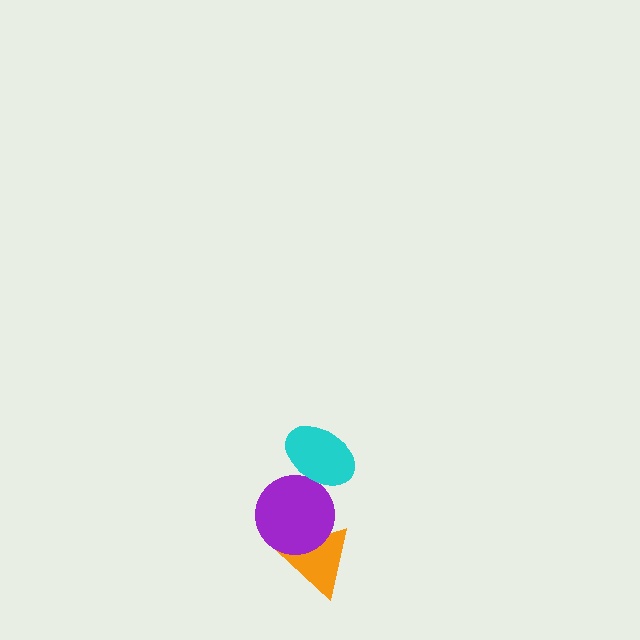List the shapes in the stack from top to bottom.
From top to bottom: the cyan ellipse, the purple circle, the orange triangle.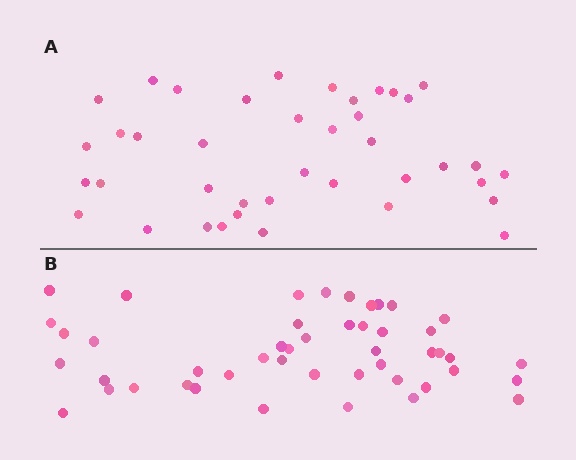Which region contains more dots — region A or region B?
Region B (the bottom region) has more dots.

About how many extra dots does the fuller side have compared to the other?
Region B has roughly 8 or so more dots than region A.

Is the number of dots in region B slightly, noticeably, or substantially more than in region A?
Region B has only slightly more — the two regions are fairly close. The ratio is roughly 1.2 to 1.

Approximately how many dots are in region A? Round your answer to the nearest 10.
About 40 dots.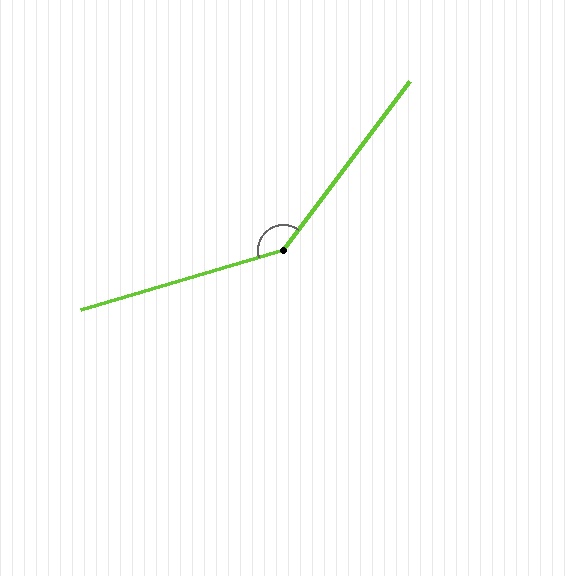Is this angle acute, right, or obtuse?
It is obtuse.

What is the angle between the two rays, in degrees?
Approximately 143 degrees.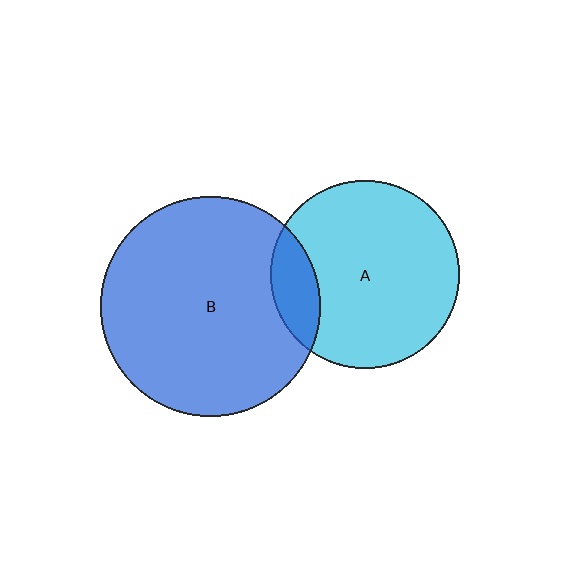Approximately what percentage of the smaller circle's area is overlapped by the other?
Approximately 15%.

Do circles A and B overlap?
Yes.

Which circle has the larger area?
Circle B (blue).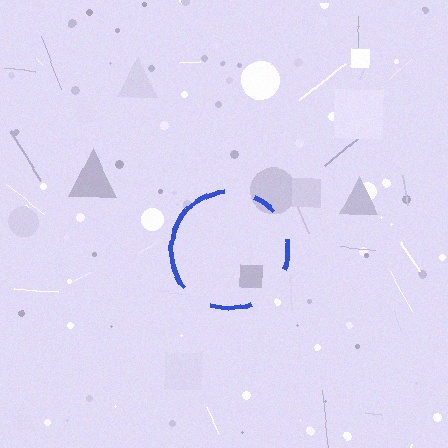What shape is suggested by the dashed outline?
The dashed outline suggests a circle.